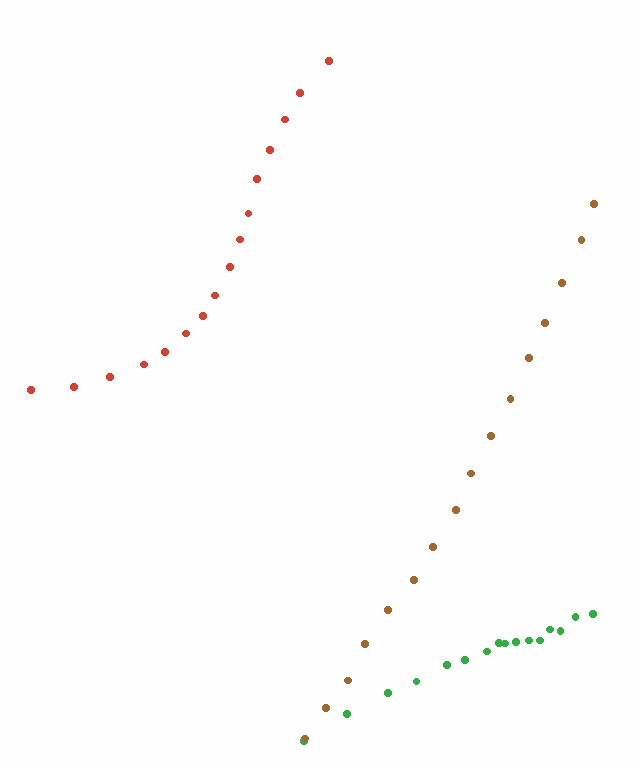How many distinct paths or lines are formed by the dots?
There are 3 distinct paths.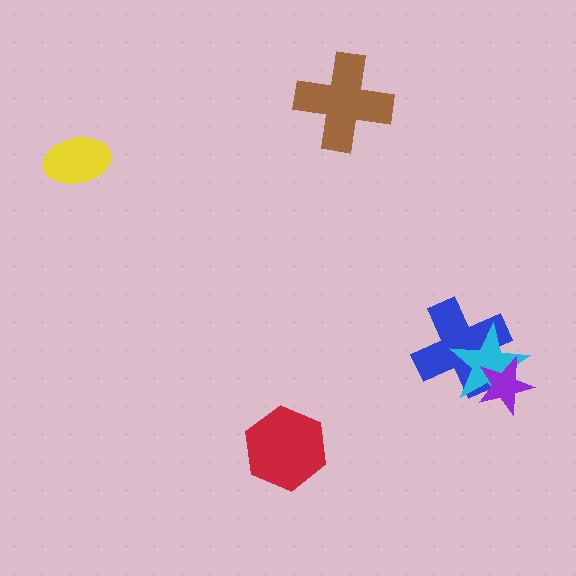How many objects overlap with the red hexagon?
0 objects overlap with the red hexagon.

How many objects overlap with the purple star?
2 objects overlap with the purple star.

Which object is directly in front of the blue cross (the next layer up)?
The cyan star is directly in front of the blue cross.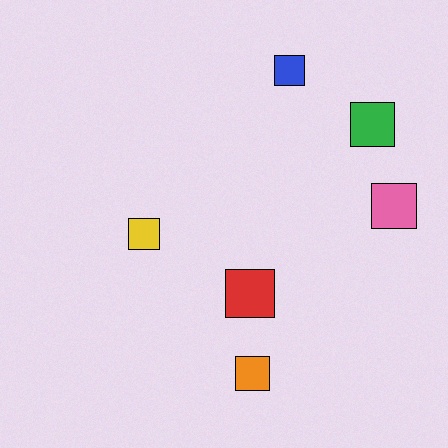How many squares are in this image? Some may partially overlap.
There are 6 squares.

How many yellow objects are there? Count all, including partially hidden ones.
There is 1 yellow object.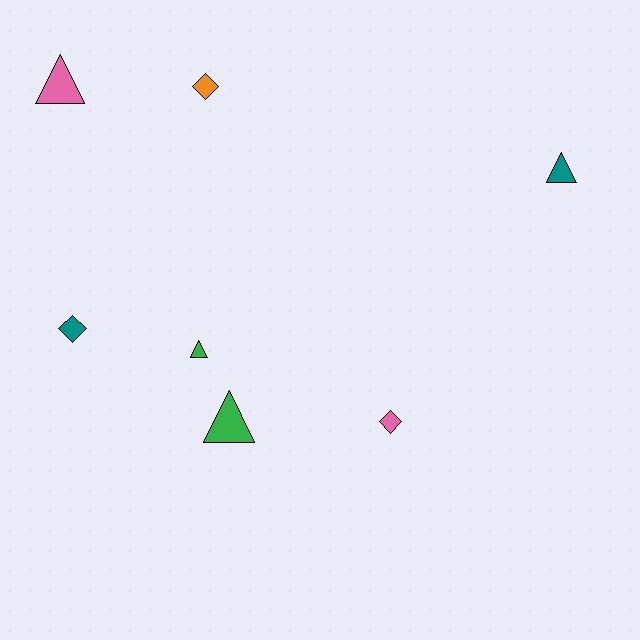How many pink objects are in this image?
There are 2 pink objects.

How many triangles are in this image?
There are 4 triangles.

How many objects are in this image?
There are 7 objects.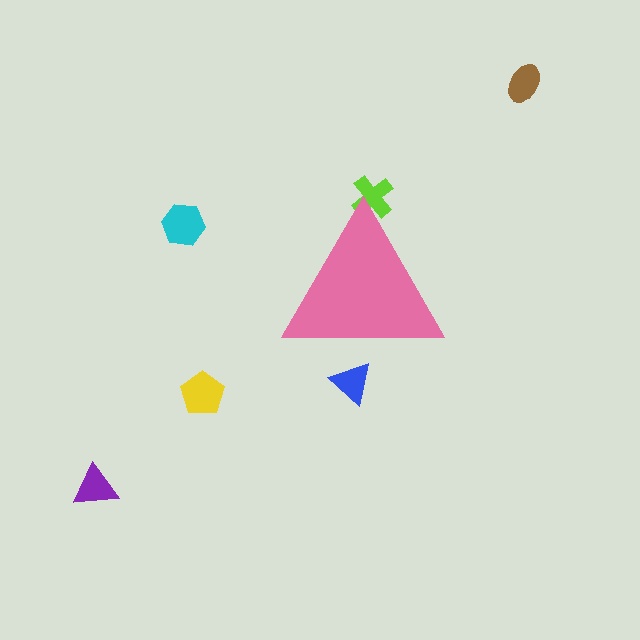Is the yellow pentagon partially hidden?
No, the yellow pentagon is fully visible.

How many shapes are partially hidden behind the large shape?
2 shapes are partially hidden.